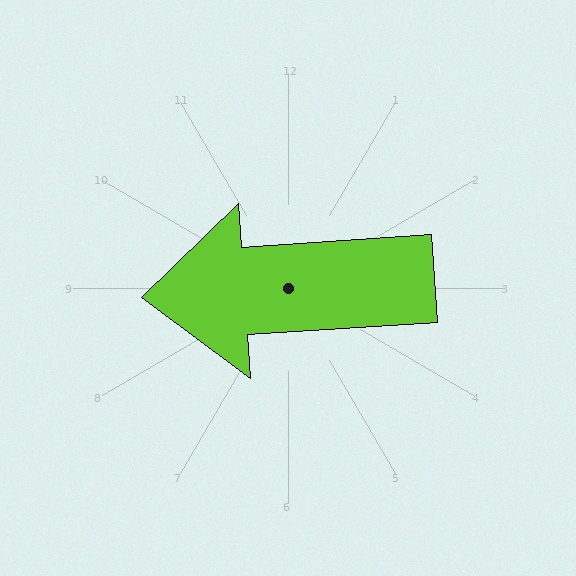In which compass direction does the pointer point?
West.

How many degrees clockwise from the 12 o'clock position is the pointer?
Approximately 266 degrees.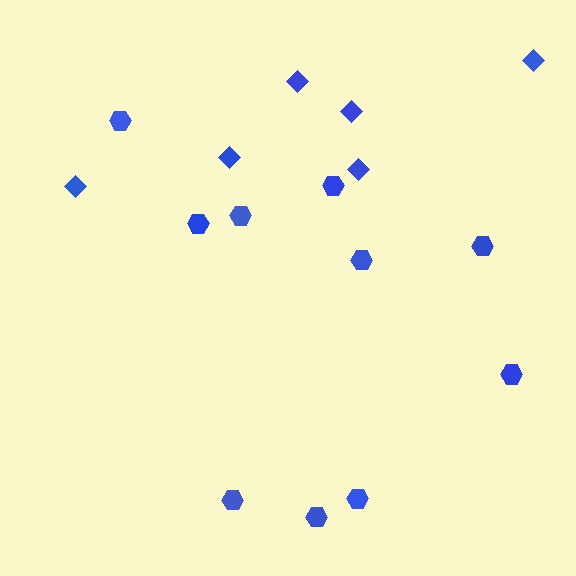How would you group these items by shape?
There are 2 groups: one group of hexagons (10) and one group of diamonds (6).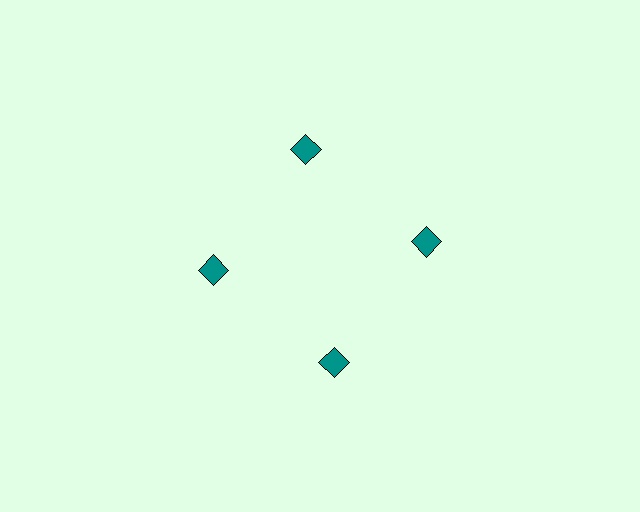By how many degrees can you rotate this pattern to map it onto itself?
The pattern maps onto itself every 90 degrees of rotation.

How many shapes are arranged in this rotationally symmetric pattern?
There are 4 shapes, arranged in 4 groups of 1.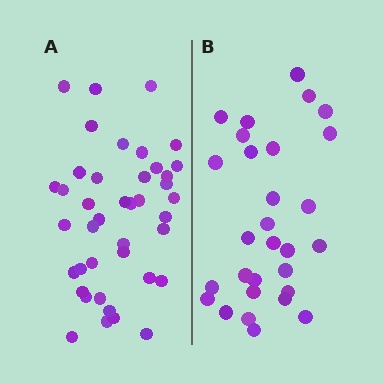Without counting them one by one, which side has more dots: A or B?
Region A (the left region) has more dots.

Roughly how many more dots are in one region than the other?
Region A has roughly 12 or so more dots than region B.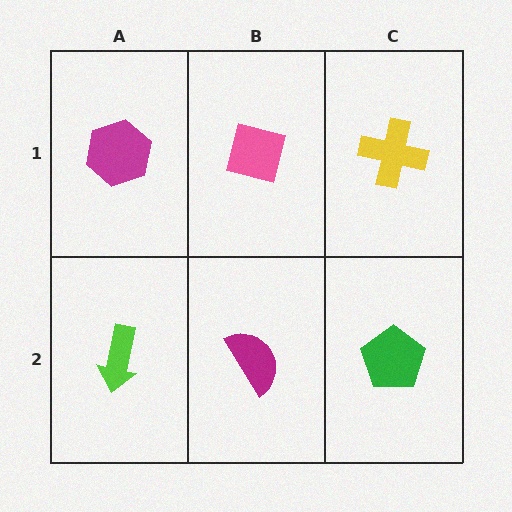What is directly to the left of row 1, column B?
A magenta hexagon.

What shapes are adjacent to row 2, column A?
A magenta hexagon (row 1, column A), a magenta semicircle (row 2, column B).